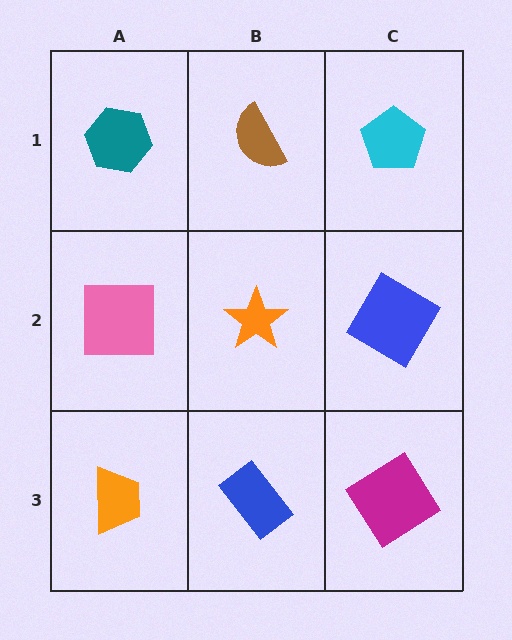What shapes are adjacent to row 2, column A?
A teal hexagon (row 1, column A), an orange trapezoid (row 3, column A), an orange star (row 2, column B).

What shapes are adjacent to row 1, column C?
A blue diamond (row 2, column C), a brown semicircle (row 1, column B).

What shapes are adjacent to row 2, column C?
A cyan pentagon (row 1, column C), a magenta diamond (row 3, column C), an orange star (row 2, column B).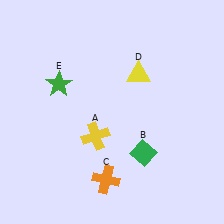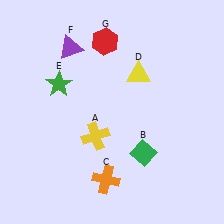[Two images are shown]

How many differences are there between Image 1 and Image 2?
There are 2 differences between the two images.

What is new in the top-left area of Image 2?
A red hexagon (G) was added in the top-left area of Image 2.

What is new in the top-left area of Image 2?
A purple triangle (F) was added in the top-left area of Image 2.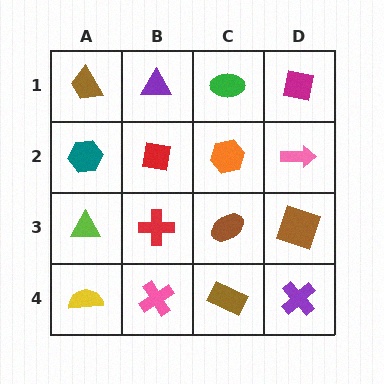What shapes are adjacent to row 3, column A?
A teal hexagon (row 2, column A), a yellow semicircle (row 4, column A), a red cross (row 3, column B).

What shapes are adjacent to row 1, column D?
A pink arrow (row 2, column D), a green ellipse (row 1, column C).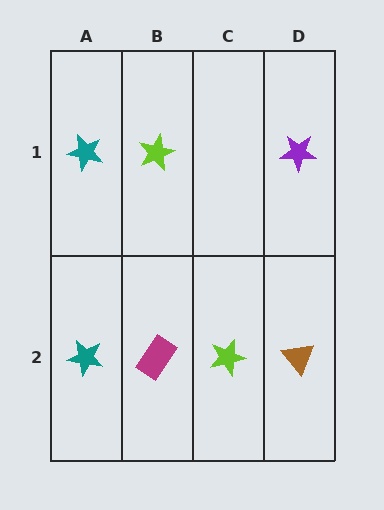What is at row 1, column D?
A purple star.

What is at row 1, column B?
A lime star.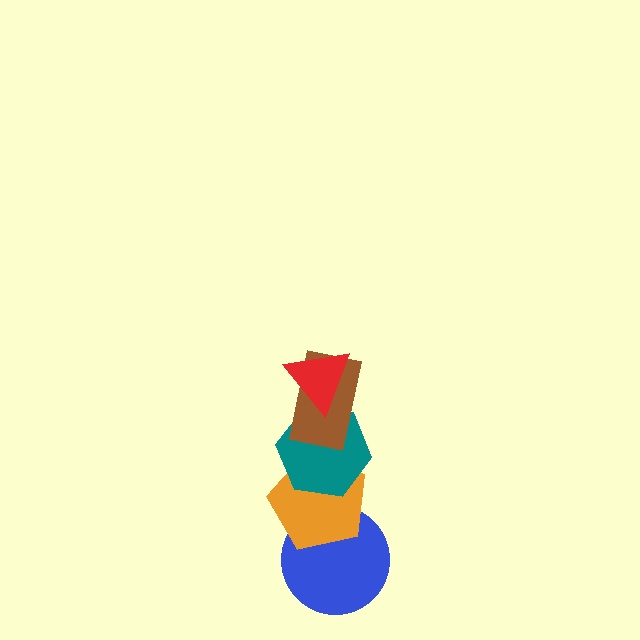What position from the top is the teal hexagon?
The teal hexagon is 3rd from the top.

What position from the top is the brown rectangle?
The brown rectangle is 2nd from the top.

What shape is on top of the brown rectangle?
The red triangle is on top of the brown rectangle.